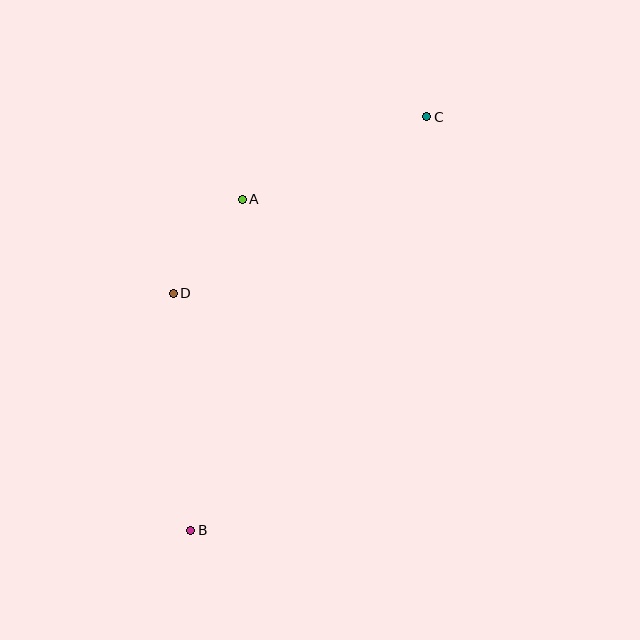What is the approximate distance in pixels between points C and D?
The distance between C and D is approximately 308 pixels.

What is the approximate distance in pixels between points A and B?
The distance between A and B is approximately 334 pixels.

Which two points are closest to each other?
Points A and D are closest to each other.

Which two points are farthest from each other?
Points B and C are farthest from each other.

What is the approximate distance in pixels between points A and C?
The distance between A and C is approximately 202 pixels.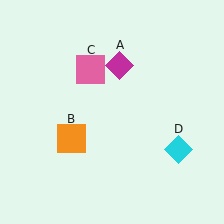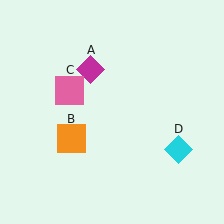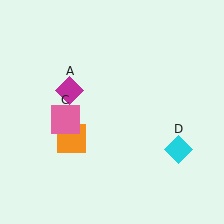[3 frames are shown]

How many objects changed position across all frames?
2 objects changed position: magenta diamond (object A), pink square (object C).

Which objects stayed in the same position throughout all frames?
Orange square (object B) and cyan diamond (object D) remained stationary.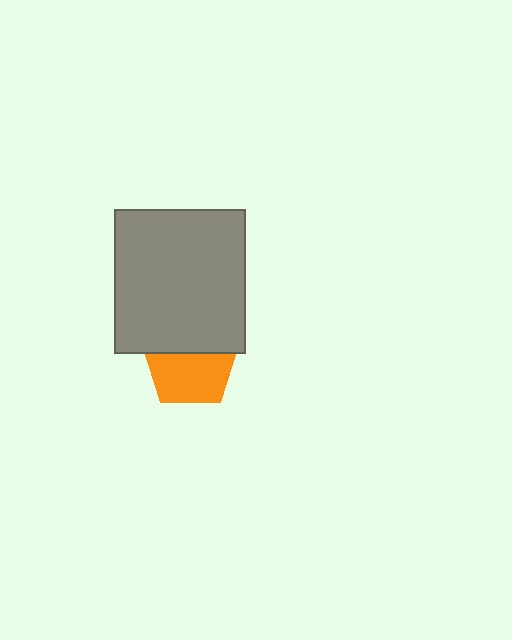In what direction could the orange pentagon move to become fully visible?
The orange pentagon could move down. That would shift it out from behind the gray rectangle entirely.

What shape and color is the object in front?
The object in front is a gray rectangle.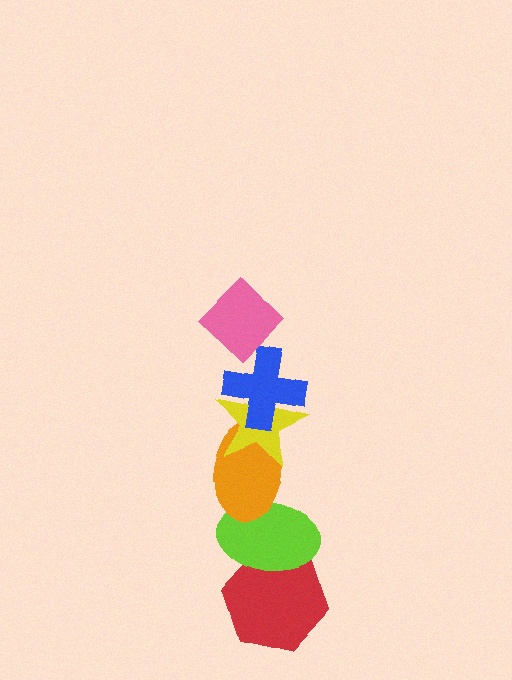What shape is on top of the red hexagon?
The lime ellipse is on top of the red hexagon.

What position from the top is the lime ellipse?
The lime ellipse is 5th from the top.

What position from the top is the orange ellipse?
The orange ellipse is 4th from the top.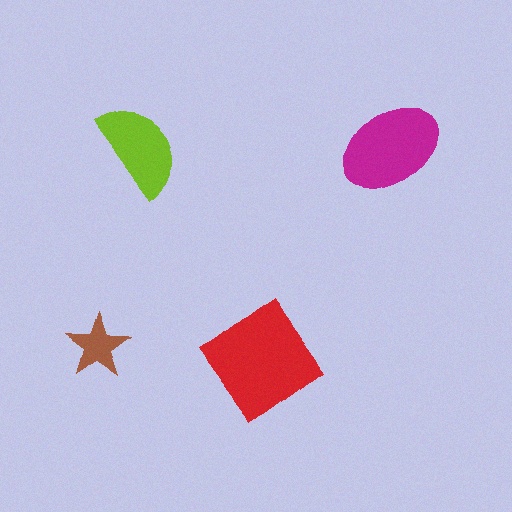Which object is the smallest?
The brown star.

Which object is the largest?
The red diamond.